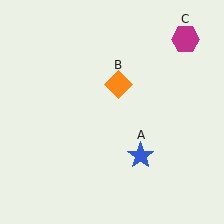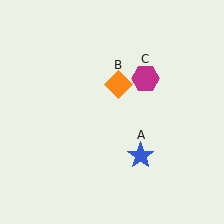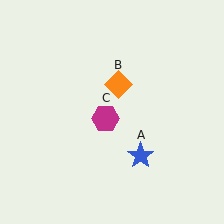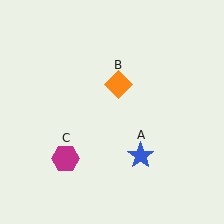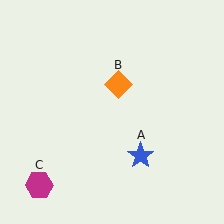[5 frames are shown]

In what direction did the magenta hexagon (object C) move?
The magenta hexagon (object C) moved down and to the left.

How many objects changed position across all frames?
1 object changed position: magenta hexagon (object C).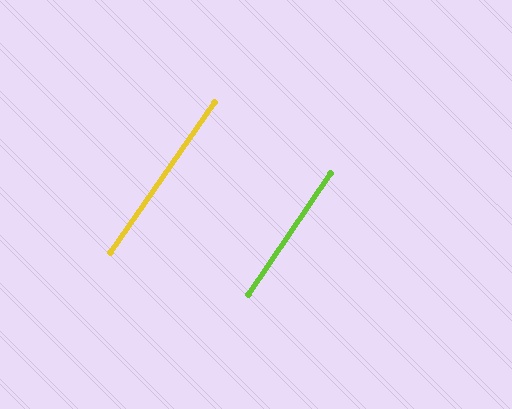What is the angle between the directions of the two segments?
Approximately 1 degree.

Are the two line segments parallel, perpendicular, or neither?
Parallel — their directions differ by only 0.8°.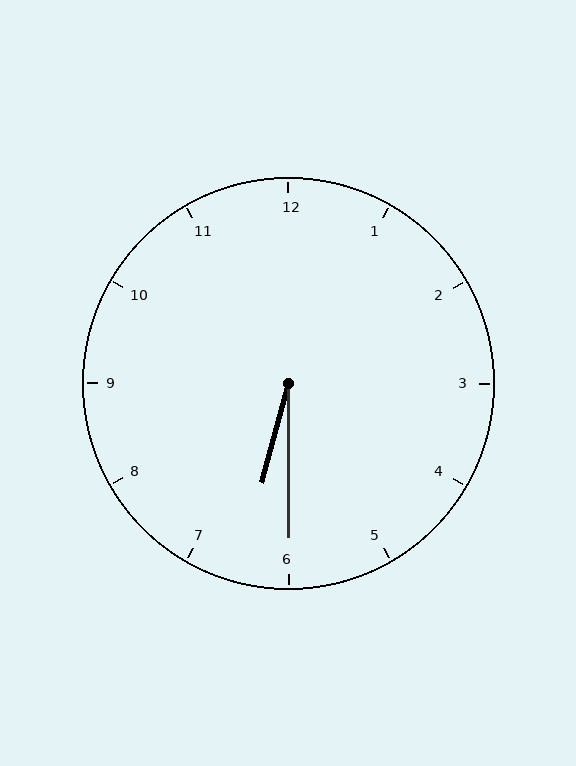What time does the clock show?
6:30.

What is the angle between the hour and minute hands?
Approximately 15 degrees.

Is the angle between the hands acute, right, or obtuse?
It is acute.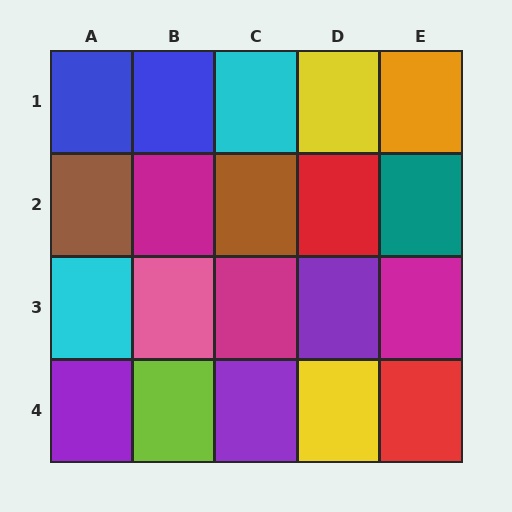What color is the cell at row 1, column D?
Yellow.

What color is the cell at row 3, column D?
Purple.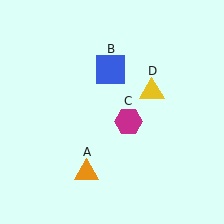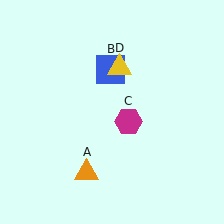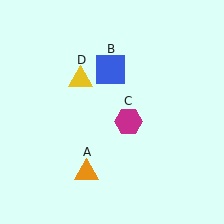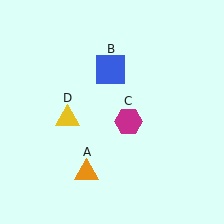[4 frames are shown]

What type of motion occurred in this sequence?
The yellow triangle (object D) rotated counterclockwise around the center of the scene.